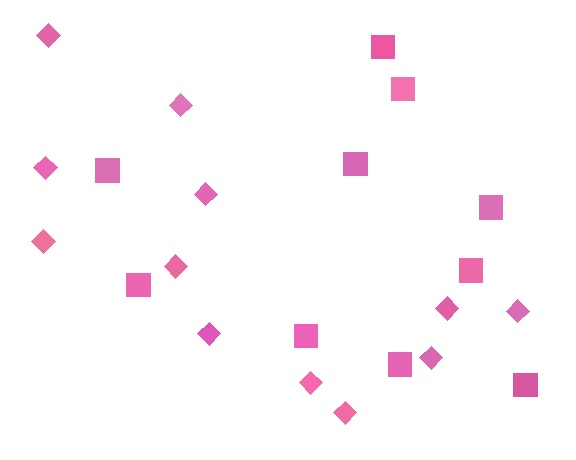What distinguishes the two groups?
There are 2 groups: one group of squares (10) and one group of diamonds (12).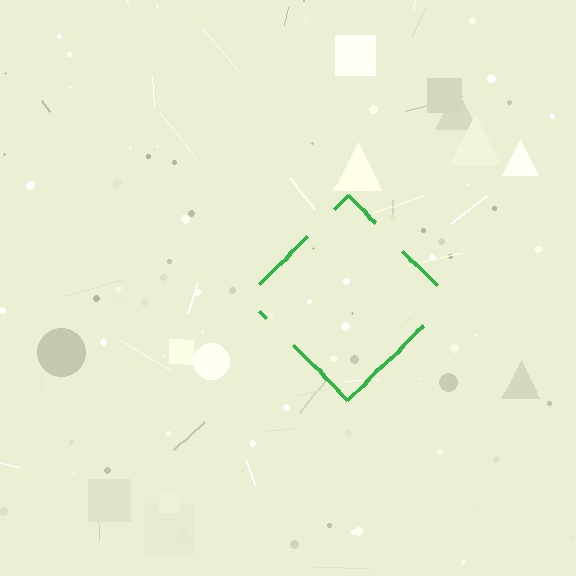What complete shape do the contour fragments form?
The contour fragments form a diamond.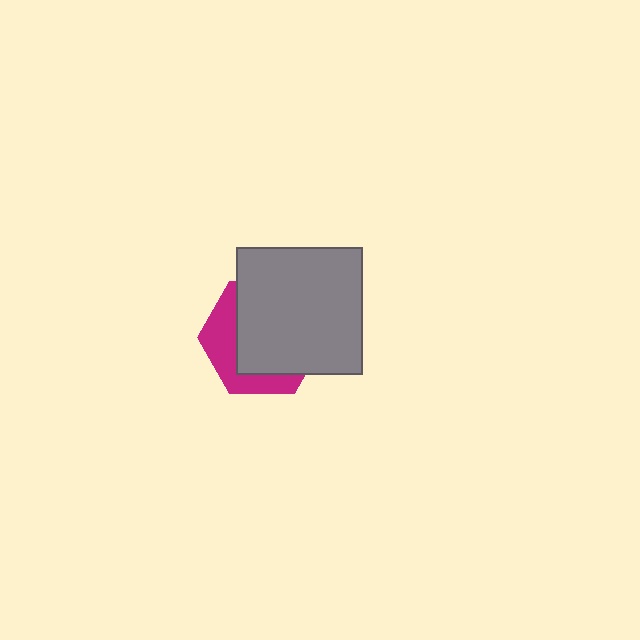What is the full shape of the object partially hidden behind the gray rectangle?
The partially hidden object is a magenta hexagon.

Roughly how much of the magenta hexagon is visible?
A small part of it is visible (roughly 34%).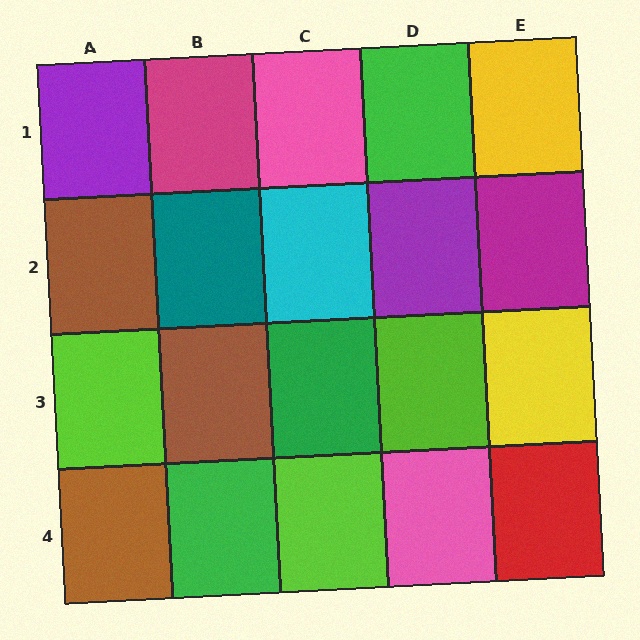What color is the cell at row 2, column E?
Magenta.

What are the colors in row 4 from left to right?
Brown, green, lime, pink, red.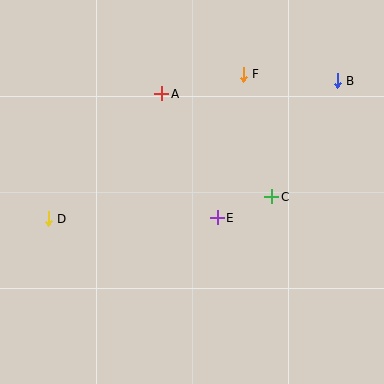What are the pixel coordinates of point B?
Point B is at (337, 81).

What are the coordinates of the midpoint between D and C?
The midpoint between D and C is at (160, 208).